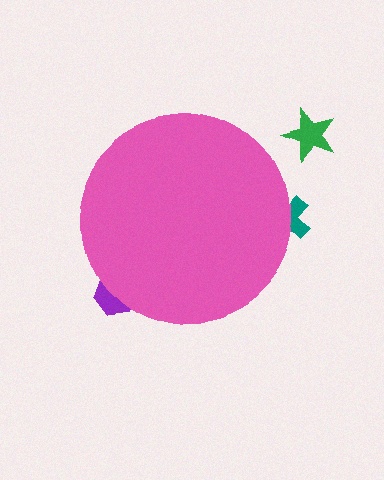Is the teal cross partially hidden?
Yes, the teal cross is partially hidden behind the pink circle.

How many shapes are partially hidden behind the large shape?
2 shapes are partially hidden.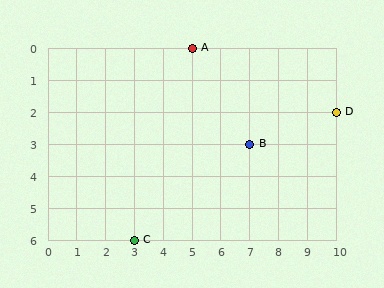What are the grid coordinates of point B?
Point B is at grid coordinates (7, 3).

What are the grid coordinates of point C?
Point C is at grid coordinates (3, 6).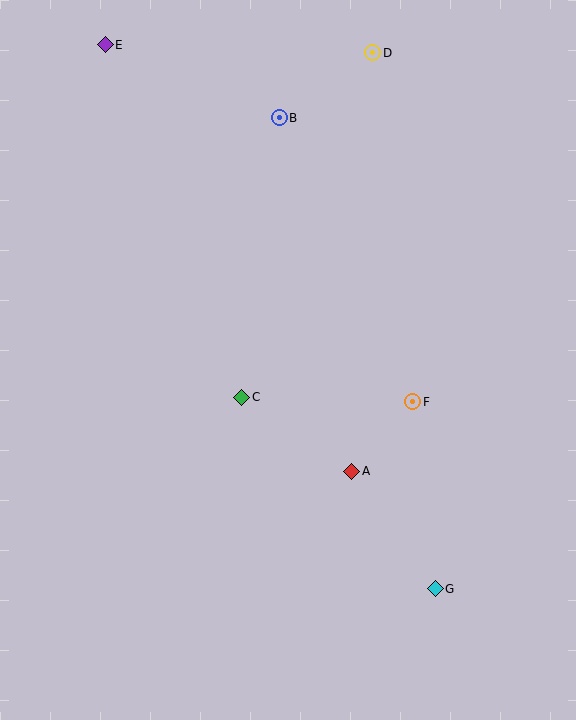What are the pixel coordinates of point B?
Point B is at (279, 118).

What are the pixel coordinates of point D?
Point D is at (373, 53).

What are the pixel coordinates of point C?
Point C is at (241, 397).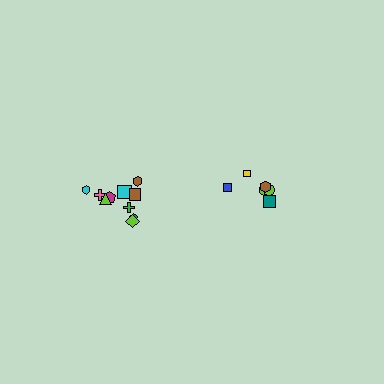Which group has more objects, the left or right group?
The left group.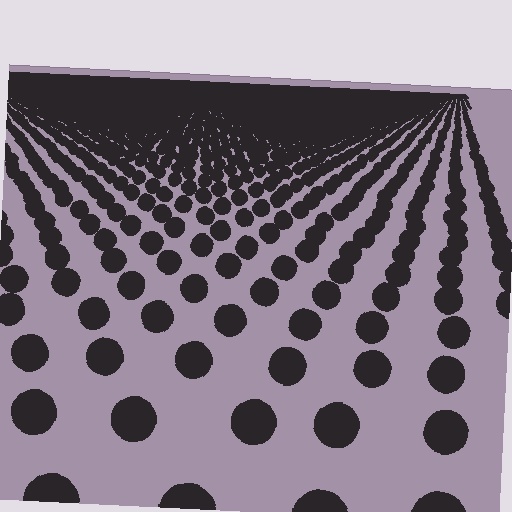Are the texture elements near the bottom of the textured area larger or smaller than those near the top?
Larger. Near the bottom, elements are closer to the viewer and appear at a bigger on-screen size.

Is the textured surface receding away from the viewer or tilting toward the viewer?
The surface is receding away from the viewer. Texture elements get smaller and denser toward the top.